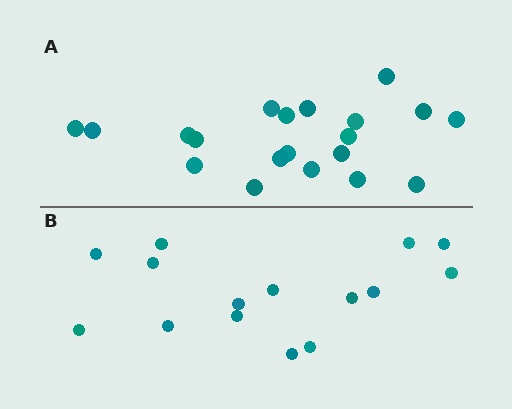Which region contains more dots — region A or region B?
Region A (the top region) has more dots.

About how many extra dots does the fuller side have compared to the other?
Region A has about 5 more dots than region B.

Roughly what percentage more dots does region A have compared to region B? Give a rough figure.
About 35% more.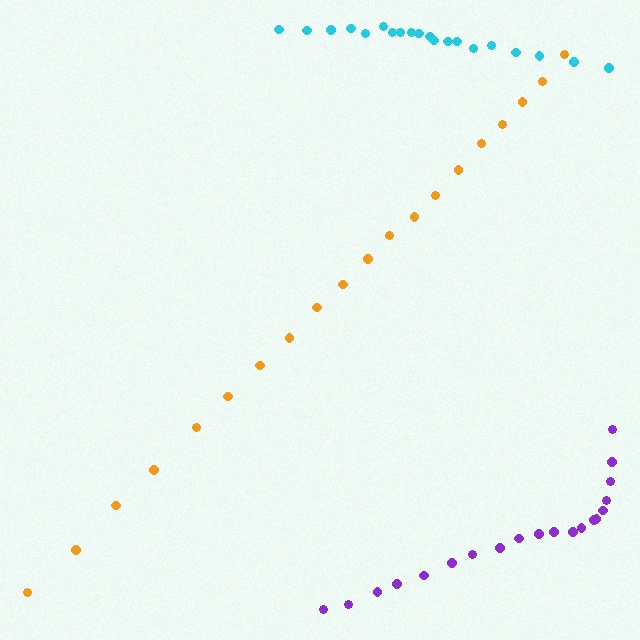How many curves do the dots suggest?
There are 3 distinct paths.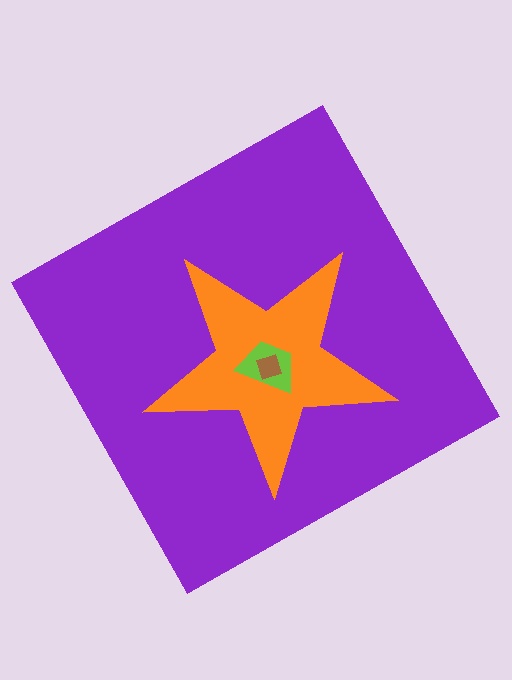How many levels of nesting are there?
4.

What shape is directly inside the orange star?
The lime trapezoid.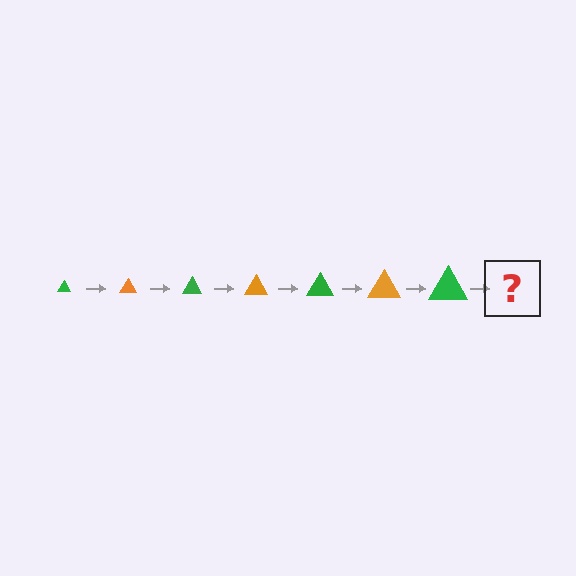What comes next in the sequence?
The next element should be an orange triangle, larger than the previous one.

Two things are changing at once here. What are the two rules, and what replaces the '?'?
The two rules are that the triangle grows larger each step and the color cycles through green and orange. The '?' should be an orange triangle, larger than the previous one.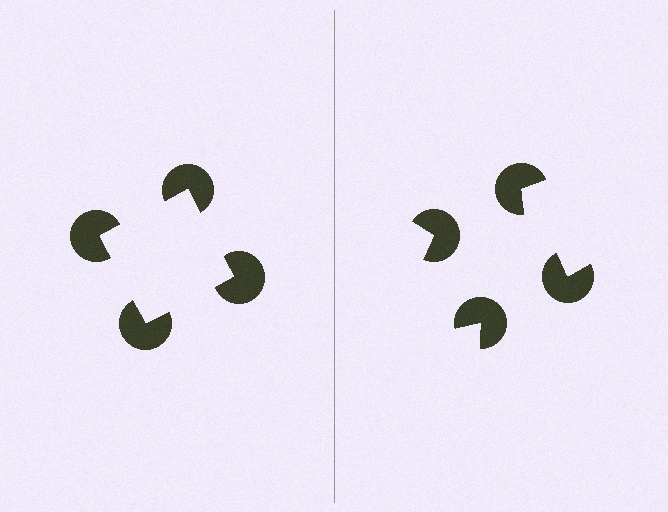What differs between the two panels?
The pac-man discs are positioned identically on both sides; only the wedge orientations differ. On the left they align to a square; on the right they are misaligned.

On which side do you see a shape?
An illusory square appears on the left side. On the right side the wedge cuts are rotated, so no coherent shape forms.